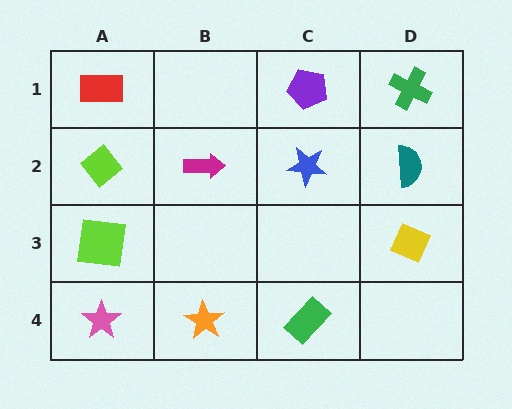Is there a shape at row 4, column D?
No, that cell is empty.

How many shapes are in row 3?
2 shapes.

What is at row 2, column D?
A teal semicircle.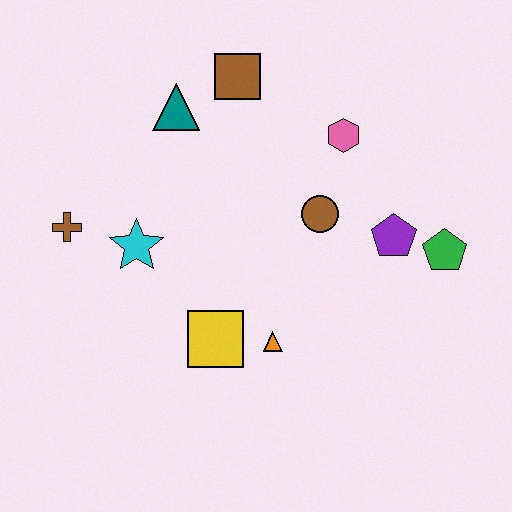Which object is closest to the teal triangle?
The brown square is closest to the teal triangle.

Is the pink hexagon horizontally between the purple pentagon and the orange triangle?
Yes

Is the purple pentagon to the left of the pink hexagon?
No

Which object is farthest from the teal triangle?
The green pentagon is farthest from the teal triangle.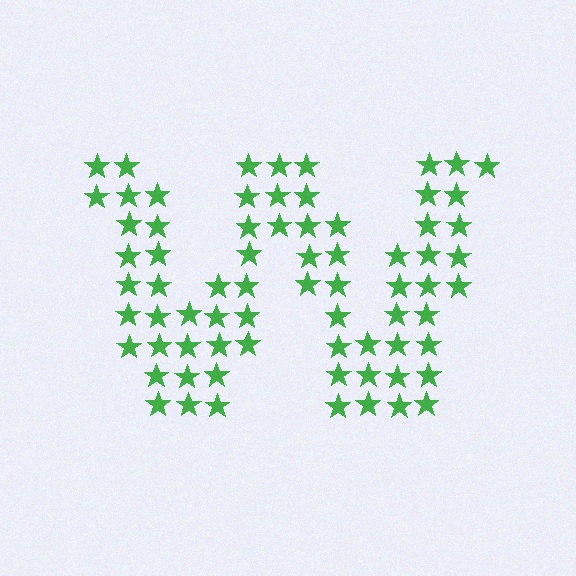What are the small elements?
The small elements are stars.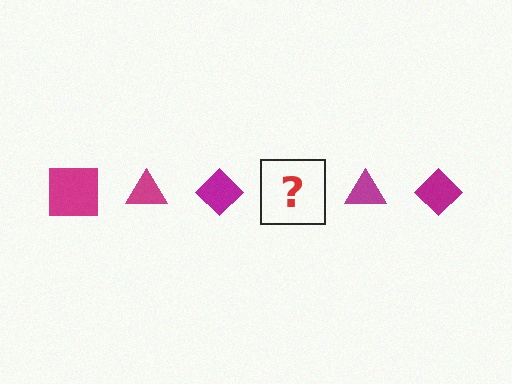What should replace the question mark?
The question mark should be replaced with a magenta square.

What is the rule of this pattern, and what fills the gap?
The rule is that the pattern cycles through square, triangle, diamond shapes in magenta. The gap should be filled with a magenta square.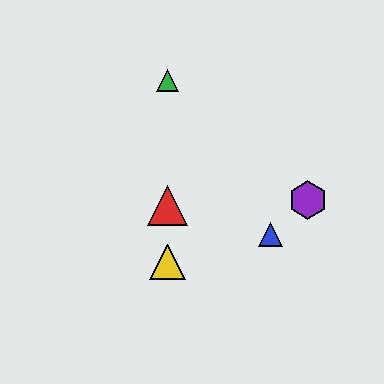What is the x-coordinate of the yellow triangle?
The yellow triangle is at x≈168.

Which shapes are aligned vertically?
The red triangle, the green triangle, the yellow triangle are aligned vertically.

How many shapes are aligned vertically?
3 shapes (the red triangle, the green triangle, the yellow triangle) are aligned vertically.